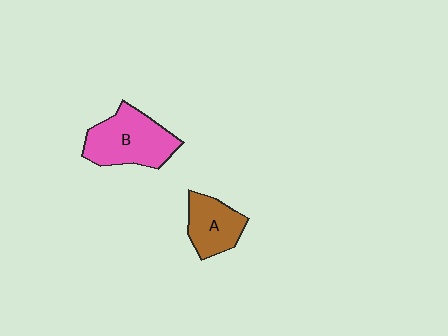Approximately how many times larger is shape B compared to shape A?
Approximately 1.5 times.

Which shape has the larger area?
Shape B (pink).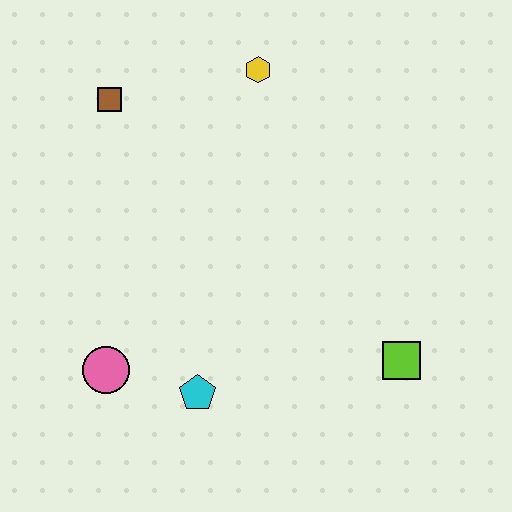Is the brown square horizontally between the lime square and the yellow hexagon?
No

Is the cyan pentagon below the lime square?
Yes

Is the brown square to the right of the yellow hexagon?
No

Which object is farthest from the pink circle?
The yellow hexagon is farthest from the pink circle.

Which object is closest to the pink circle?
The cyan pentagon is closest to the pink circle.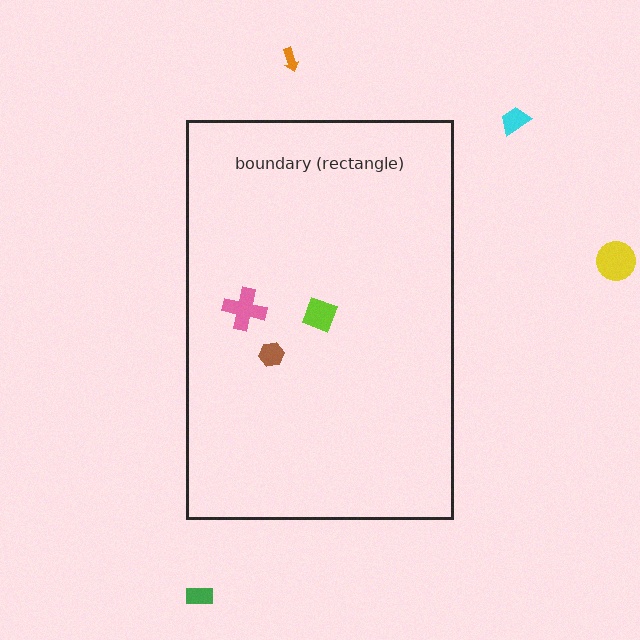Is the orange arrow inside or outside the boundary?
Outside.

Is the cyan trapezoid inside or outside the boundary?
Outside.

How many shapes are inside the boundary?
3 inside, 4 outside.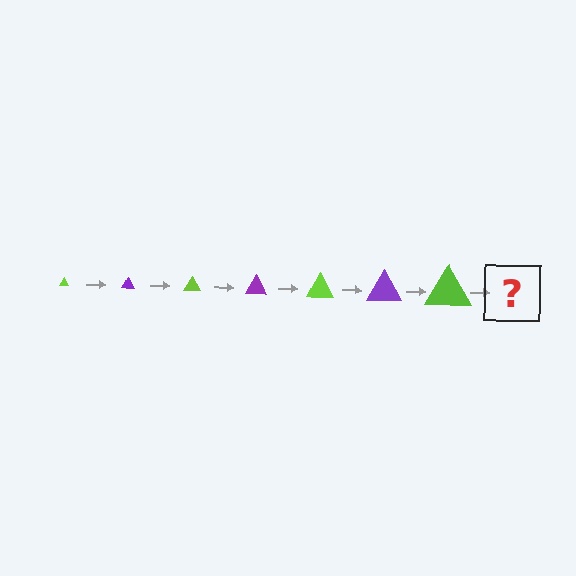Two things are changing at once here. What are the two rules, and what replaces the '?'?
The two rules are that the triangle grows larger each step and the color cycles through lime and purple. The '?' should be a purple triangle, larger than the previous one.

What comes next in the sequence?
The next element should be a purple triangle, larger than the previous one.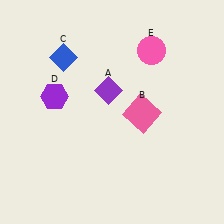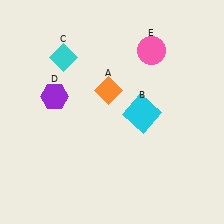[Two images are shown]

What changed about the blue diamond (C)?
In Image 1, C is blue. In Image 2, it changed to cyan.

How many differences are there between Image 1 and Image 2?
There are 3 differences between the two images.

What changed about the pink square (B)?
In Image 1, B is pink. In Image 2, it changed to cyan.